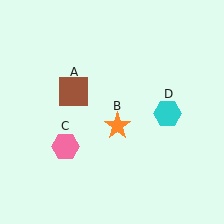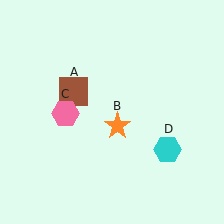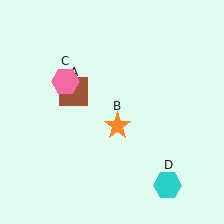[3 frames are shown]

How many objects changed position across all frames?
2 objects changed position: pink hexagon (object C), cyan hexagon (object D).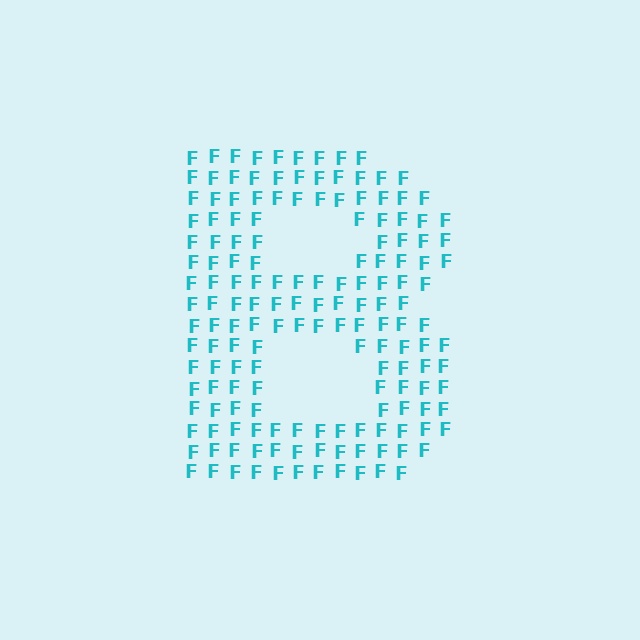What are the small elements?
The small elements are letter F's.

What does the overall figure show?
The overall figure shows the letter B.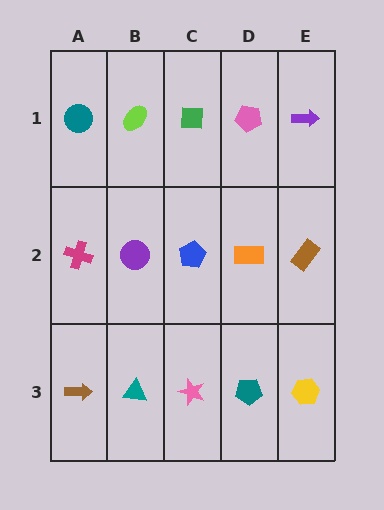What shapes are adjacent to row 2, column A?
A teal circle (row 1, column A), a brown arrow (row 3, column A), a purple circle (row 2, column B).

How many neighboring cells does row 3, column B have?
3.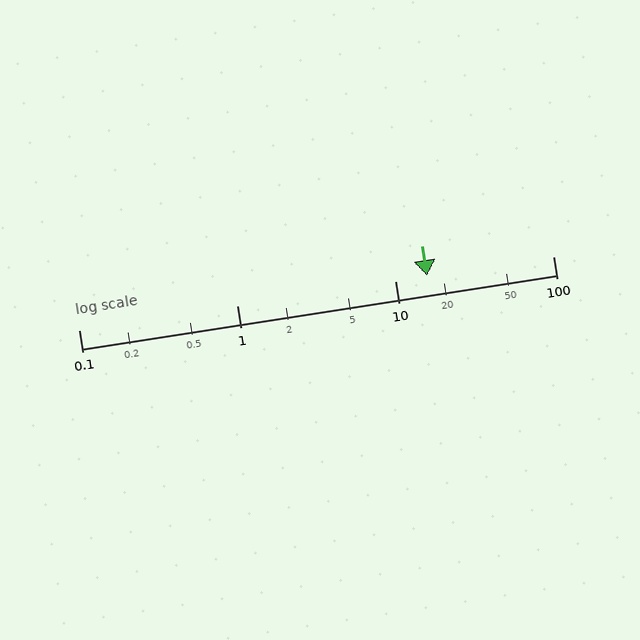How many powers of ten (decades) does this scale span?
The scale spans 3 decades, from 0.1 to 100.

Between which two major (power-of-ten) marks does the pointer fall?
The pointer is between 10 and 100.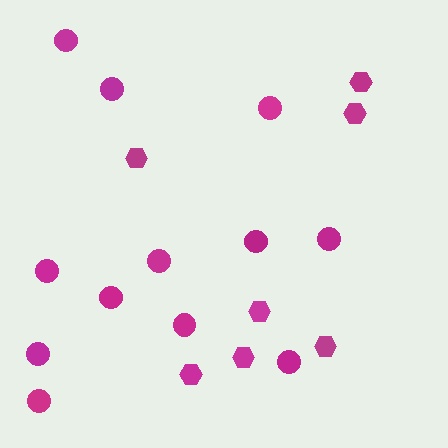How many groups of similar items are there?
There are 2 groups: one group of circles (12) and one group of hexagons (7).